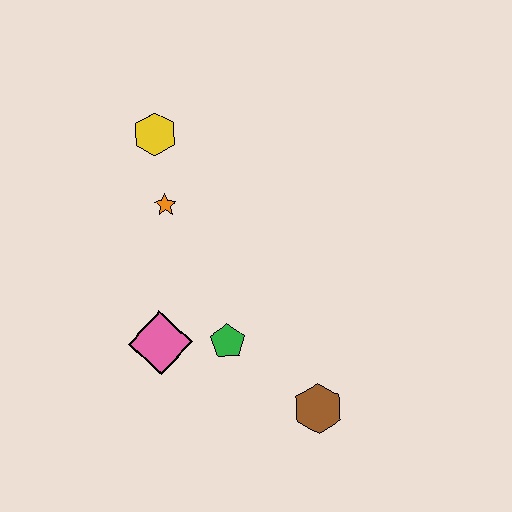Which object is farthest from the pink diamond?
The yellow hexagon is farthest from the pink diamond.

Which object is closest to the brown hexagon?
The green pentagon is closest to the brown hexagon.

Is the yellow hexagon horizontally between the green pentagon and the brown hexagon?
No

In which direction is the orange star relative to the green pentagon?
The orange star is above the green pentagon.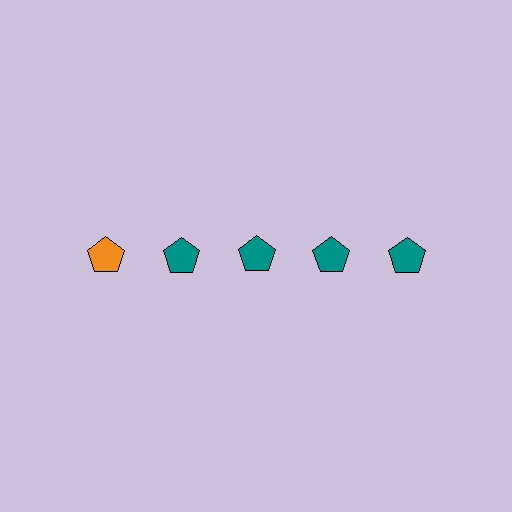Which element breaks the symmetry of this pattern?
The orange pentagon in the top row, leftmost column breaks the symmetry. All other shapes are teal pentagons.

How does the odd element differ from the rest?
It has a different color: orange instead of teal.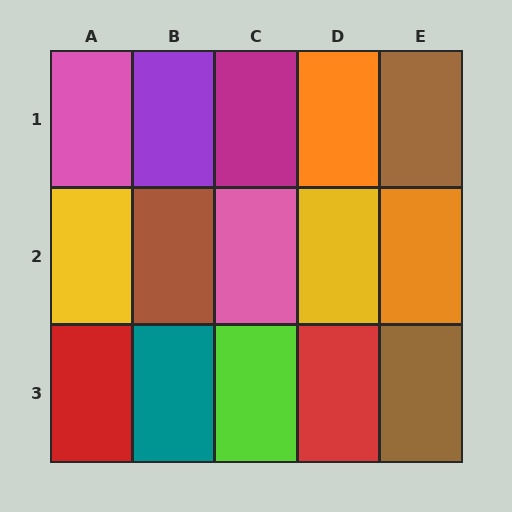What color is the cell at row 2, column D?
Yellow.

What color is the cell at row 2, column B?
Brown.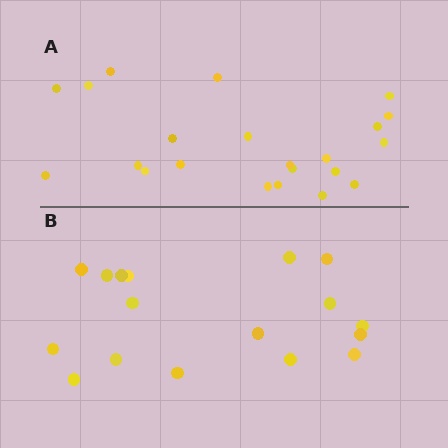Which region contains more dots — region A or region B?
Region A (the top region) has more dots.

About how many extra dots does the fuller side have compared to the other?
Region A has about 5 more dots than region B.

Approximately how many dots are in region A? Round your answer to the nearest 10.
About 20 dots. (The exact count is 22, which rounds to 20.)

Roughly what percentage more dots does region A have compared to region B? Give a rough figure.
About 30% more.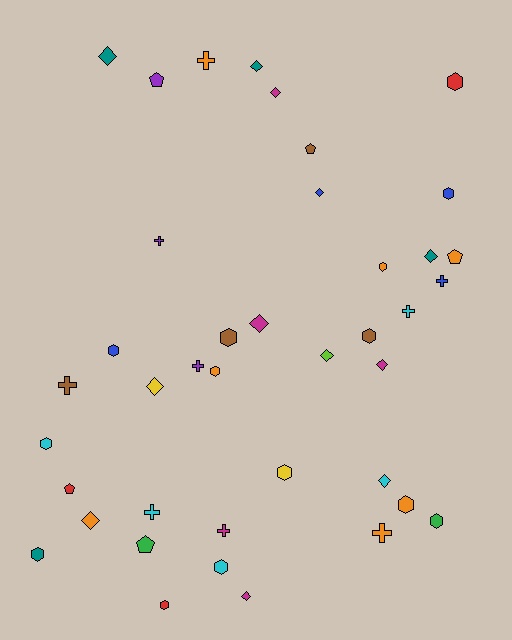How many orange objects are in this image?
There are 7 orange objects.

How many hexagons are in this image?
There are 14 hexagons.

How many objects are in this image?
There are 40 objects.